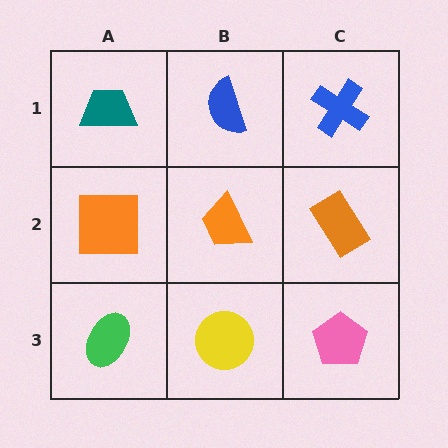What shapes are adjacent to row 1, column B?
An orange trapezoid (row 2, column B), a teal trapezoid (row 1, column A), a blue cross (row 1, column C).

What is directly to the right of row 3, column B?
A pink pentagon.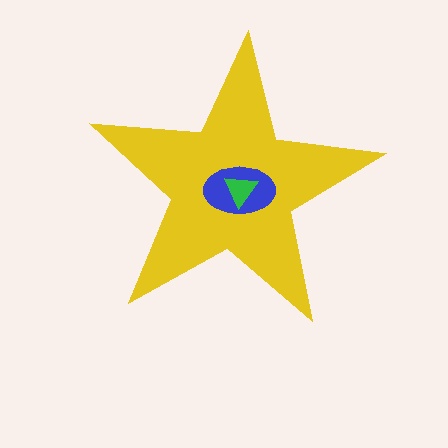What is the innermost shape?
The green triangle.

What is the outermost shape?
The yellow star.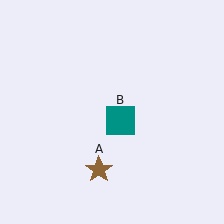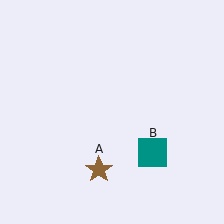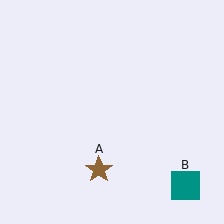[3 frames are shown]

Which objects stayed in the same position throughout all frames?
Brown star (object A) remained stationary.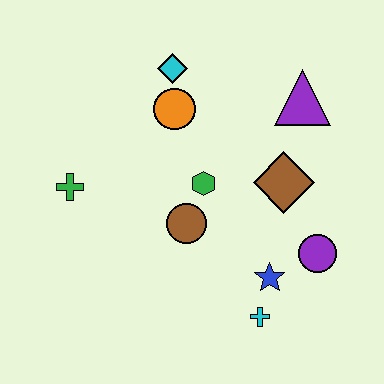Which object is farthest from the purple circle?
The green cross is farthest from the purple circle.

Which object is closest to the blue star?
The cyan cross is closest to the blue star.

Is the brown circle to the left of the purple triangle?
Yes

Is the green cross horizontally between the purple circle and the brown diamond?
No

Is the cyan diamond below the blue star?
No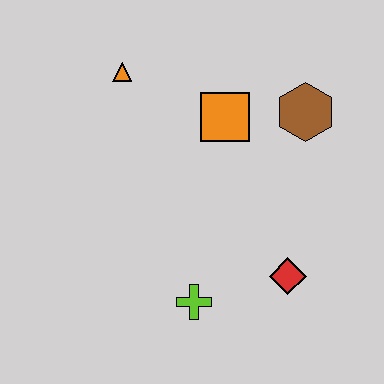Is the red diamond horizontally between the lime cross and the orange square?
No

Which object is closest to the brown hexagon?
The orange square is closest to the brown hexagon.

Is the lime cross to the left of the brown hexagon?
Yes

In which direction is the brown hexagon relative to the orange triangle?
The brown hexagon is to the right of the orange triangle.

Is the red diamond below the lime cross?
No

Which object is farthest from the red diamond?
The orange triangle is farthest from the red diamond.